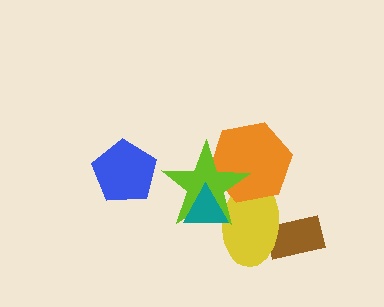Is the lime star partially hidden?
Yes, it is partially covered by another shape.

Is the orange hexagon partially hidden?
Yes, it is partially covered by another shape.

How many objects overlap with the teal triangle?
2 objects overlap with the teal triangle.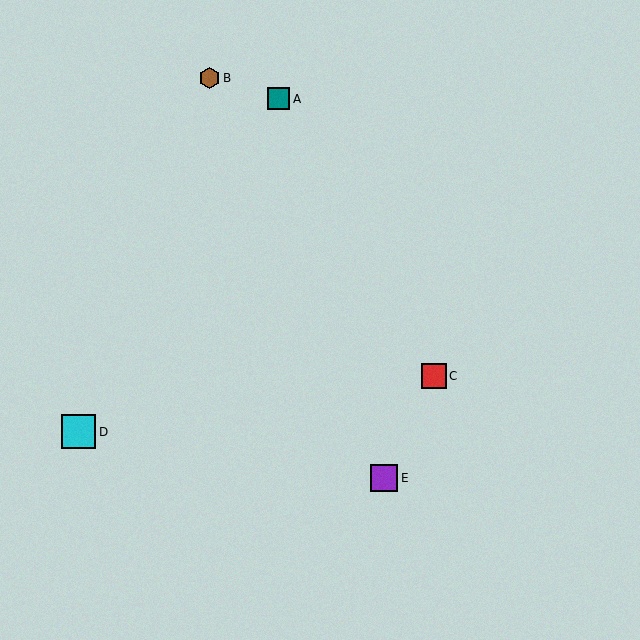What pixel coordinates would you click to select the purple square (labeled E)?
Click at (384, 478) to select the purple square E.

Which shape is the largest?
The cyan square (labeled D) is the largest.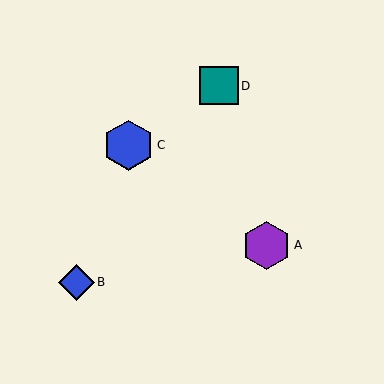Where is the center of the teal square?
The center of the teal square is at (219, 86).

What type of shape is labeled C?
Shape C is a blue hexagon.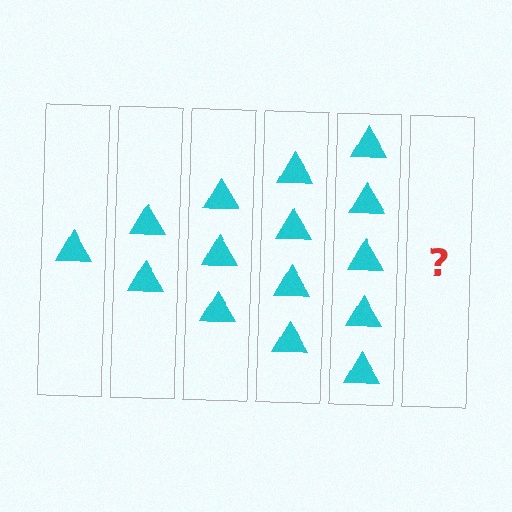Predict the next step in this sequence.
The next step is 6 triangles.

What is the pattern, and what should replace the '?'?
The pattern is that each step adds one more triangle. The '?' should be 6 triangles.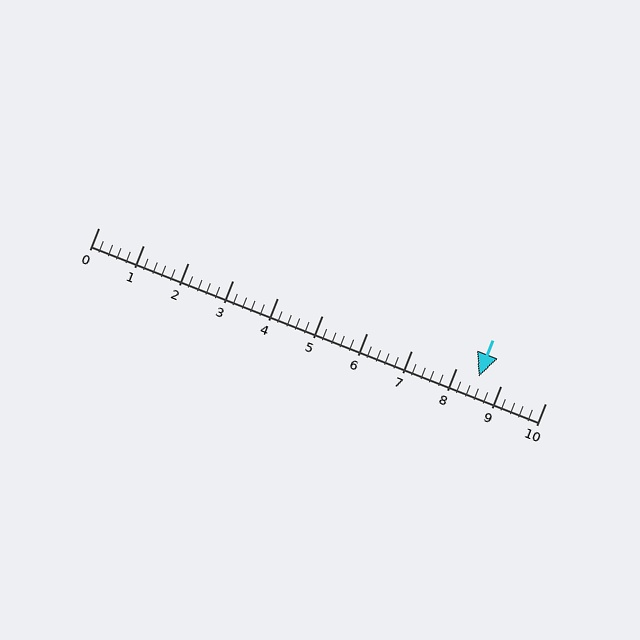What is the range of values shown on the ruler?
The ruler shows values from 0 to 10.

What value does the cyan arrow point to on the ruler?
The cyan arrow points to approximately 8.5.